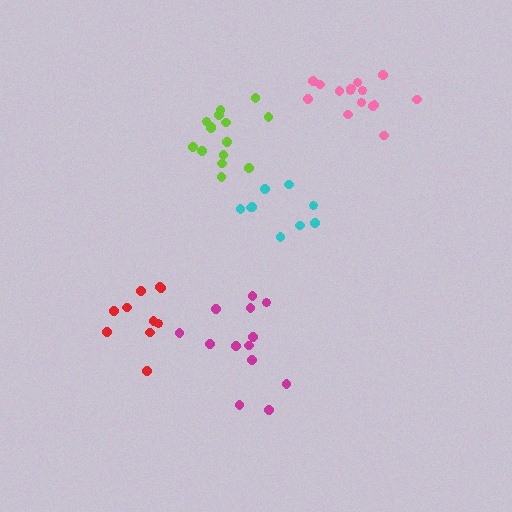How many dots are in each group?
Group 1: 15 dots, Group 2: 13 dots, Group 3: 15 dots, Group 4: 10 dots, Group 5: 9 dots (62 total).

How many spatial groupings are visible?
There are 5 spatial groupings.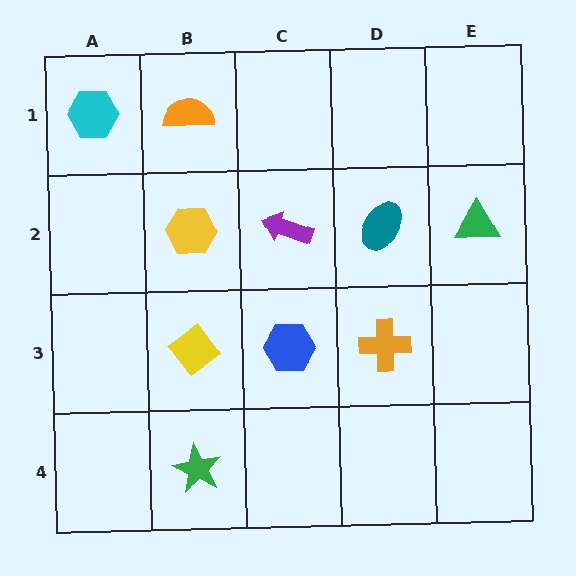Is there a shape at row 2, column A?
No, that cell is empty.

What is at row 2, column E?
A green triangle.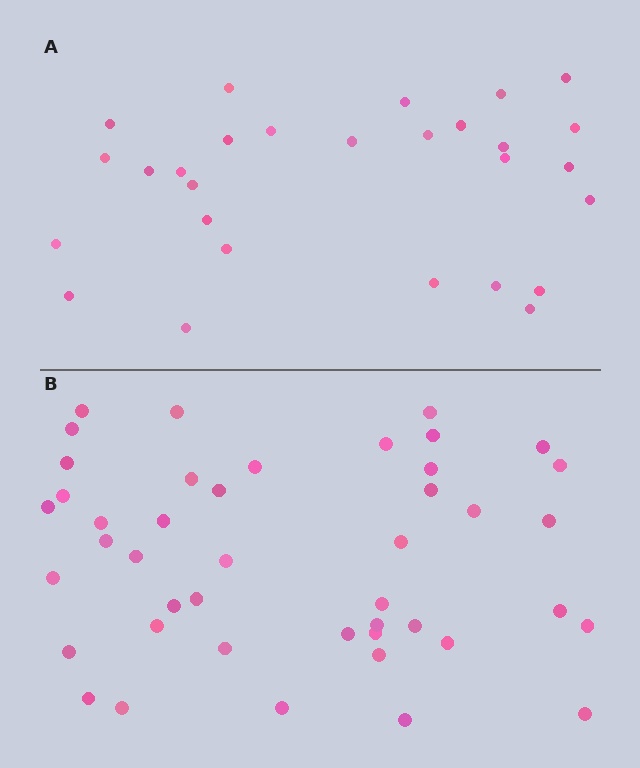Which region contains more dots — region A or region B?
Region B (the bottom region) has more dots.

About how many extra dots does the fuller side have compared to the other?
Region B has approximately 15 more dots than region A.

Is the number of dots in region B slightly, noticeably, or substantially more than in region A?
Region B has substantially more. The ratio is roughly 1.6 to 1.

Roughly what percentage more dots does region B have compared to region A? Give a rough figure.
About 55% more.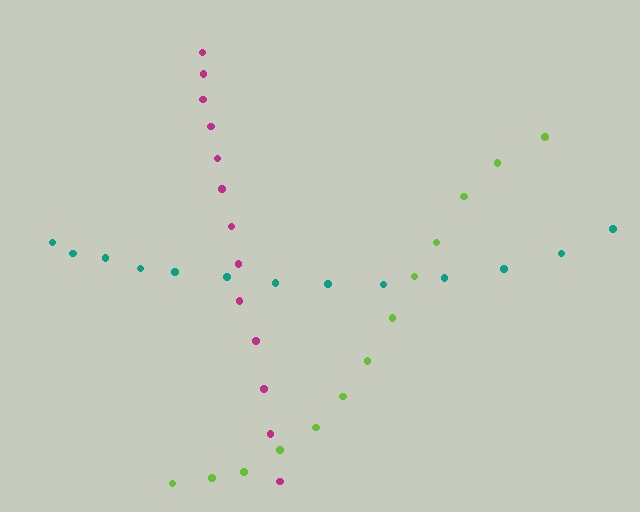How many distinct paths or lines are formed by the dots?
There are 3 distinct paths.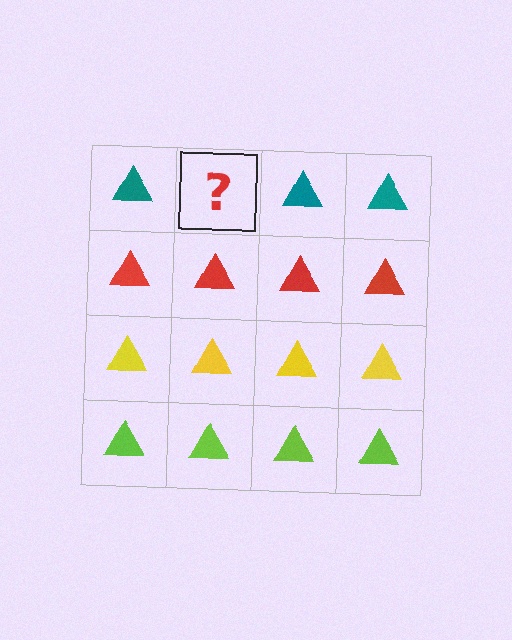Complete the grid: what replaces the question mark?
The question mark should be replaced with a teal triangle.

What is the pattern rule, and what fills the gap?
The rule is that each row has a consistent color. The gap should be filled with a teal triangle.